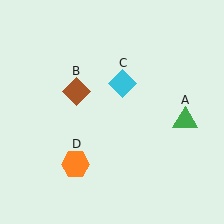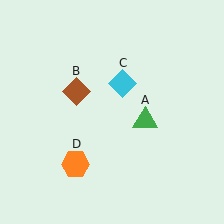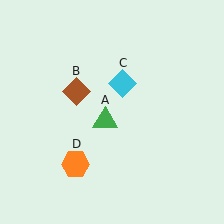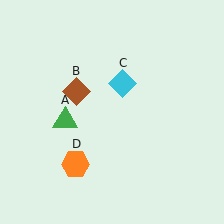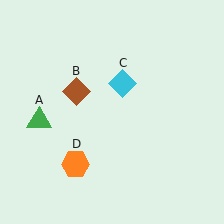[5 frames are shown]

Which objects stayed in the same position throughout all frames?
Brown diamond (object B) and cyan diamond (object C) and orange hexagon (object D) remained stationary.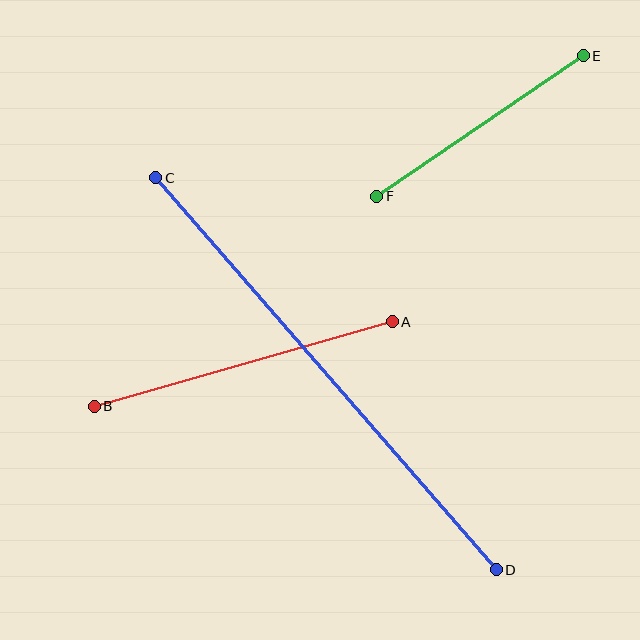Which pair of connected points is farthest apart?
Points C and D are farthest apart.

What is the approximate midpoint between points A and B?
The midpoint is at approximately (243, 364) pixels.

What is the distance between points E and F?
The distance is approximately 250 pixels.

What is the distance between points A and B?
The distance is approximately 310 pixels.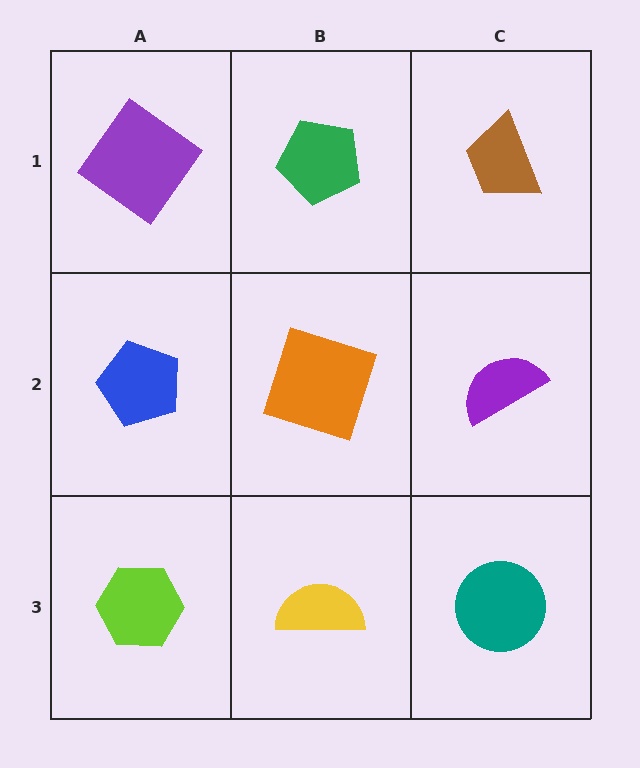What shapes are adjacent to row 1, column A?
A blue pentagon (row 2, column A), a green pentagon (row 1, column B).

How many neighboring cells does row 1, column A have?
2.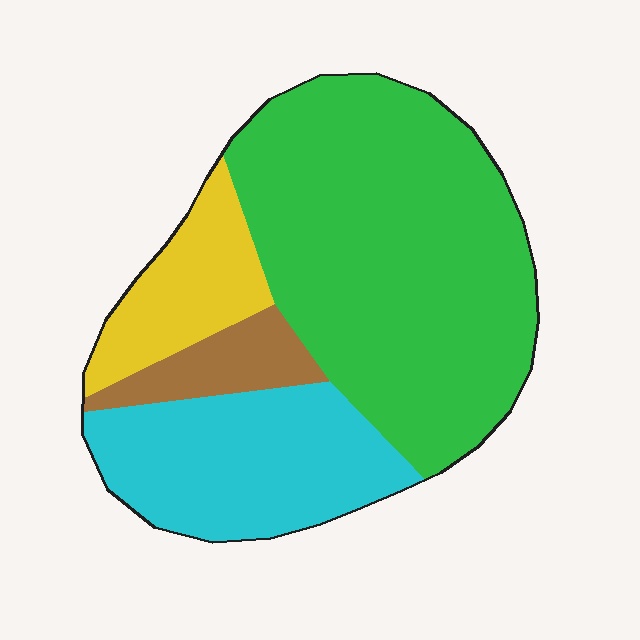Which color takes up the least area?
Brown, at roughly 10%.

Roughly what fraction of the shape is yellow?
Yellow takes up less than a quarter of the shape.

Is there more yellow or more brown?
Yellow.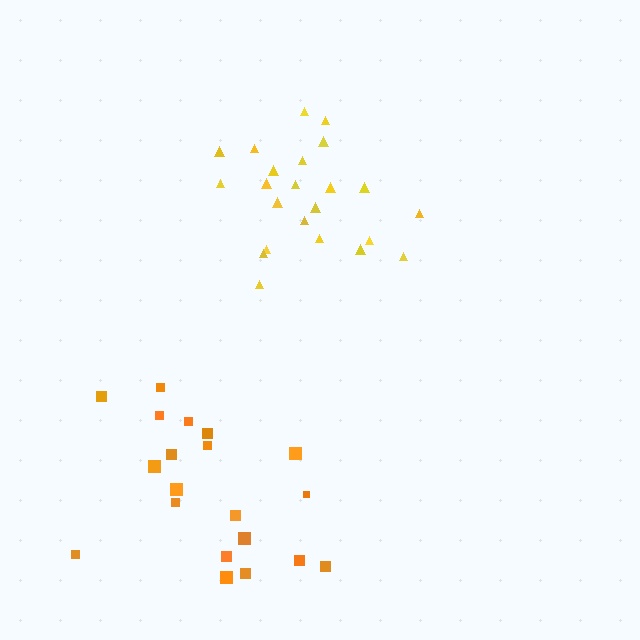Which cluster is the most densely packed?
Yellow.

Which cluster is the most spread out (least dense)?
Orange.